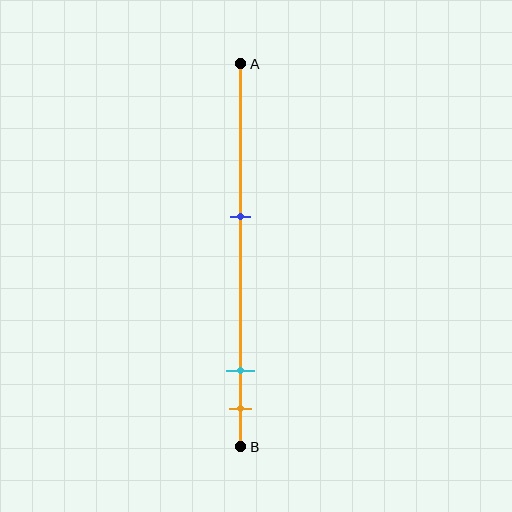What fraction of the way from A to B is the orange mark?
The orange mark is approximately 90% (0.9) of the way from A to B.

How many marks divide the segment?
There are 3 marks dividing the segment.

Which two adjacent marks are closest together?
The cyan and orange marks are the closest adjacent pair.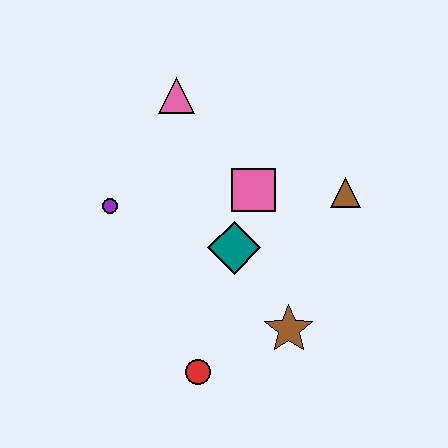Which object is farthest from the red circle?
The pink triangle is farthest from the red circle.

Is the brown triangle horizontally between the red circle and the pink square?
No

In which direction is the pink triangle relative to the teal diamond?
The pink triangle is above the teal diamond.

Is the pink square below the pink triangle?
Yes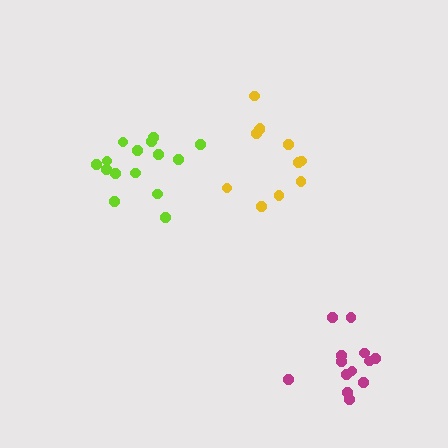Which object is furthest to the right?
The magenta cluster is rightmost.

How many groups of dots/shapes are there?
There are 3 groups.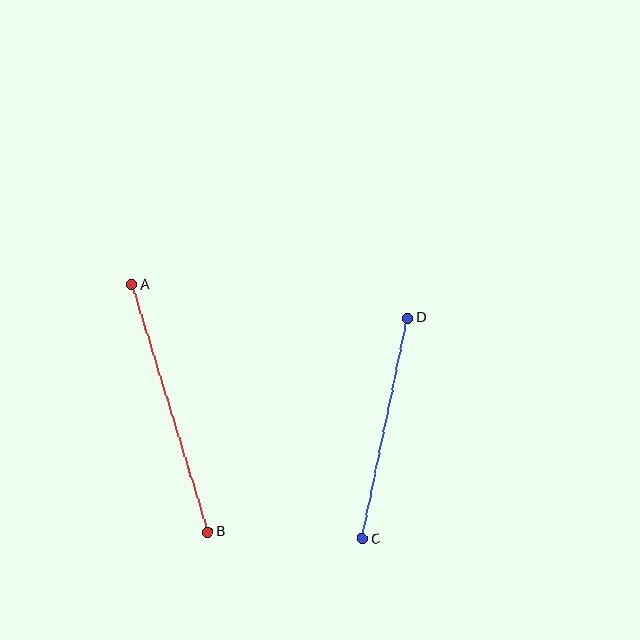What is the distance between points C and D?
The distance is approximately 225 pixels.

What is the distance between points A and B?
The distance is approximately 258 pixels.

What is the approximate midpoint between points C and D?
The midpoint is at approximately (385, 429) pixels.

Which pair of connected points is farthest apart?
Points A and B are farthest apart.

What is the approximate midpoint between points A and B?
The midpoint is at approximately (170, 409) pixels.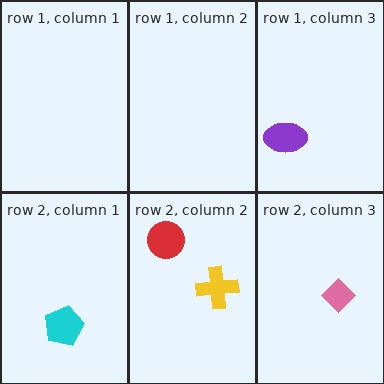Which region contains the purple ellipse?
The row 1, column 3 region.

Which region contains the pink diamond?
The row 2, column 3 region.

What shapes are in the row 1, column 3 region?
The purple ellipse.